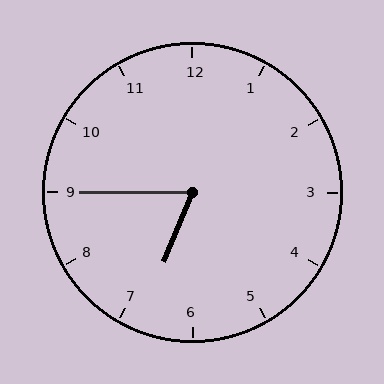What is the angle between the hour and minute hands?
Approximately 68 degrees.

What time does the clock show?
6:45.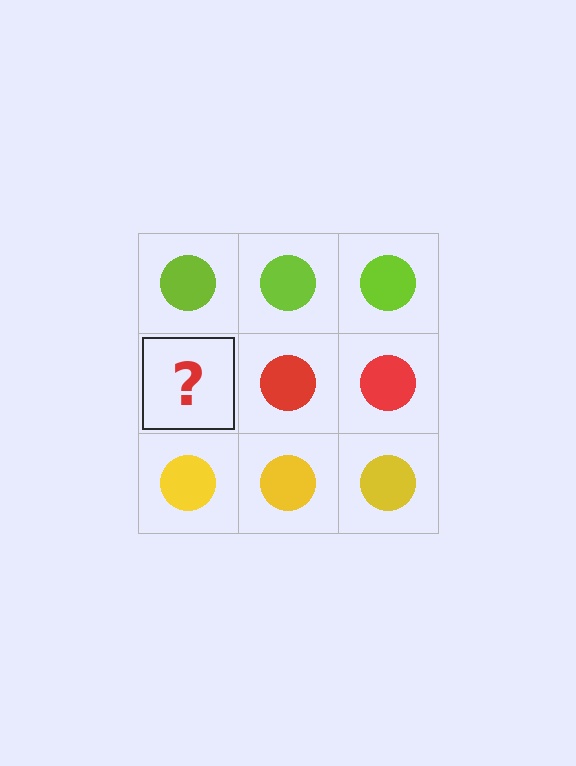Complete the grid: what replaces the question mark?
The question mark should be replaced with a red circle.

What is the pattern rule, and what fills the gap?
The rule is that each row has a consistent color. The gap should be filled with a red circle.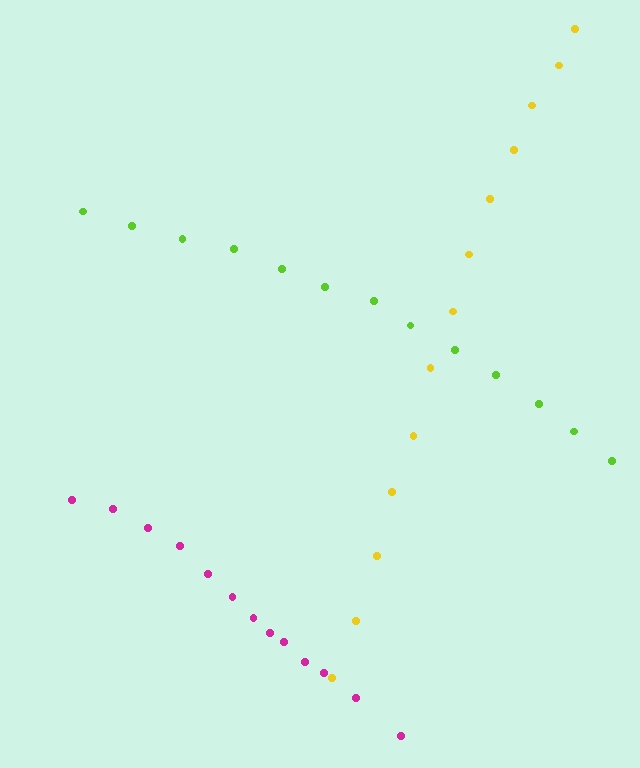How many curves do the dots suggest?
There are 3 distinct paths.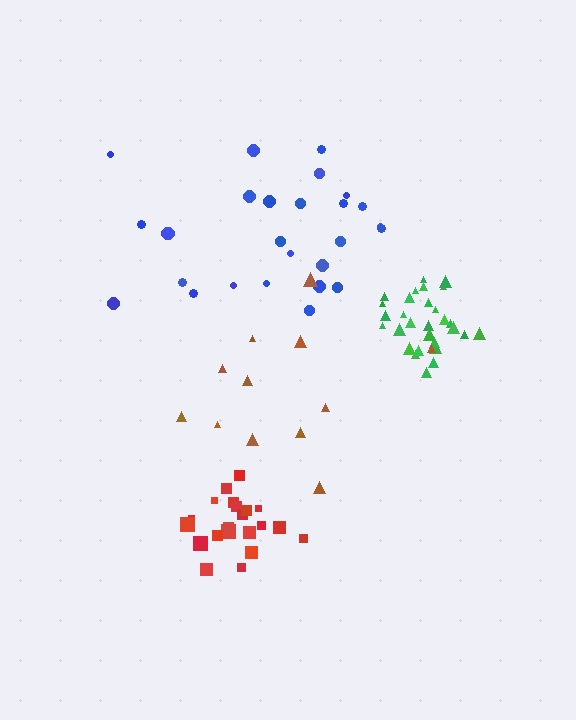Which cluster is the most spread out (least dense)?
Brown.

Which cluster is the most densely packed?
Green.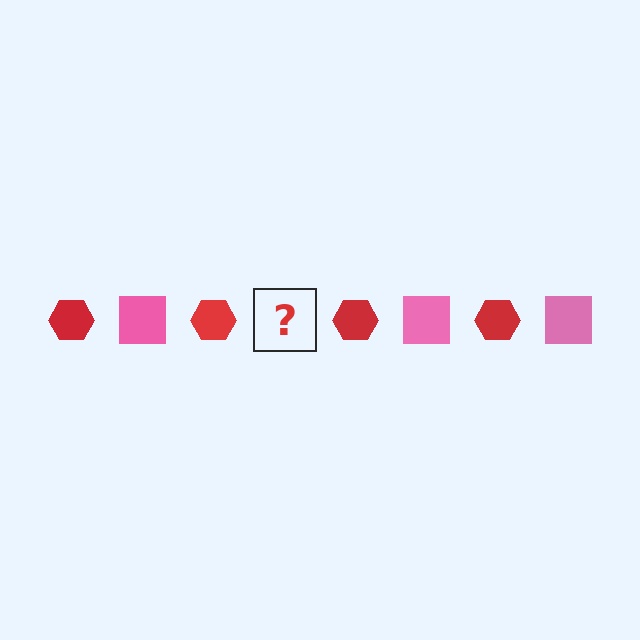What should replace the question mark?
The question mark should be replaced with a pink square.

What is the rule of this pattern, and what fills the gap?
The rule is that the pattern alternates between red hexagon and pink square. The gap should be filled with a pink square.